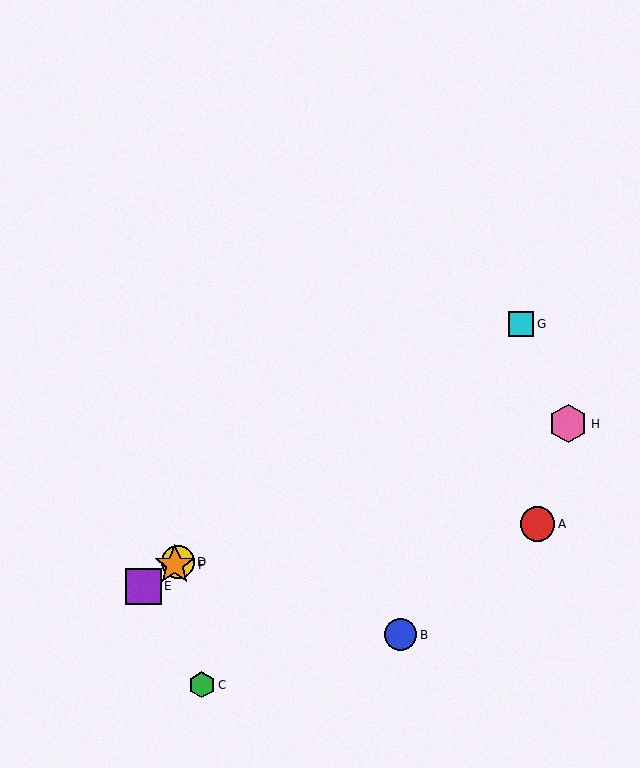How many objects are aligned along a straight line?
4 objects (D, E, F, G) are aligned along a straight line.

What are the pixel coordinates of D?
Object D is at (178, 562).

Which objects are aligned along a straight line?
Objects D, E, F, G are aligned along a straight line.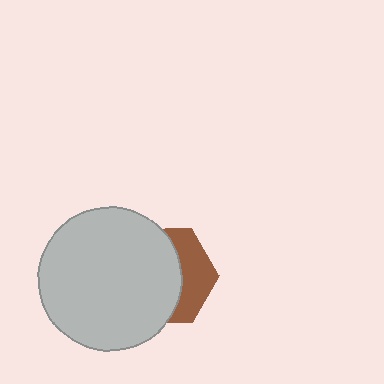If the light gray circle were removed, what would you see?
You would see the complete brown hexagon.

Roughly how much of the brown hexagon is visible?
A small part of it is visible (roughly 36%).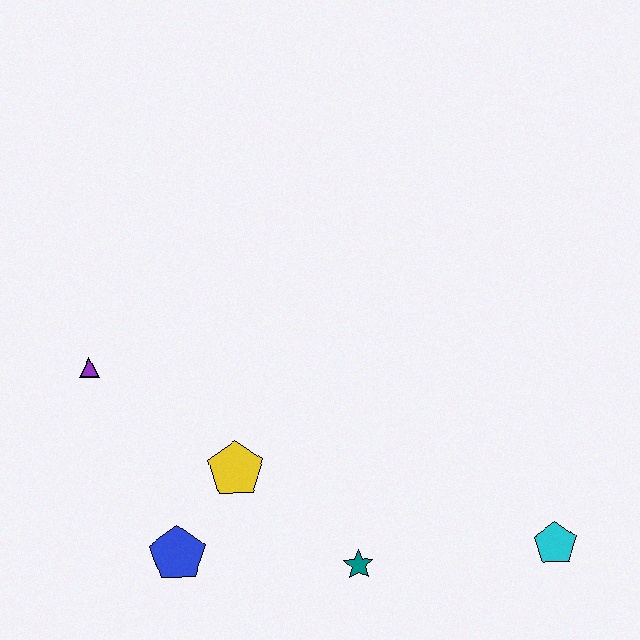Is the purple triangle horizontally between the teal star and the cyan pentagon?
No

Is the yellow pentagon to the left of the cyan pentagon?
Yes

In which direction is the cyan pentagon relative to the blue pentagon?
The cyan pentagon is to the right of the blue pentagon.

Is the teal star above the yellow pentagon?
No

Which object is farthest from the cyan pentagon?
The purple triangle is farthest from the cyan pentagon.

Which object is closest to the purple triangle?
The yellow pentagon is closest to the purple triangle.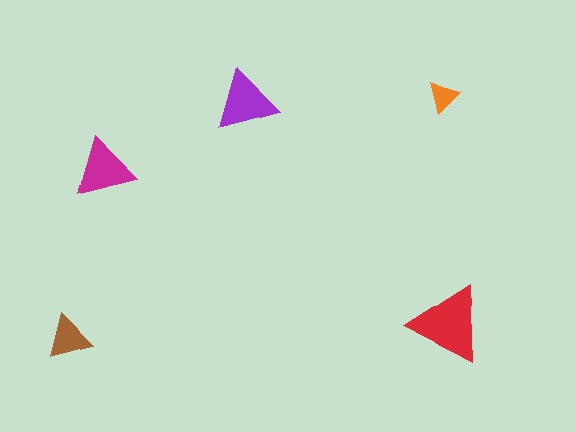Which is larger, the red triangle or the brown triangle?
The red one.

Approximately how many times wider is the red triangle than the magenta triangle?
About 1.5 times wider.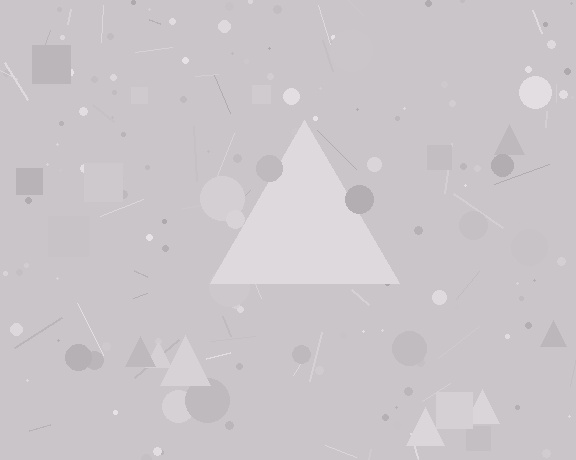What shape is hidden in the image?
A triangle is hidden in the image.